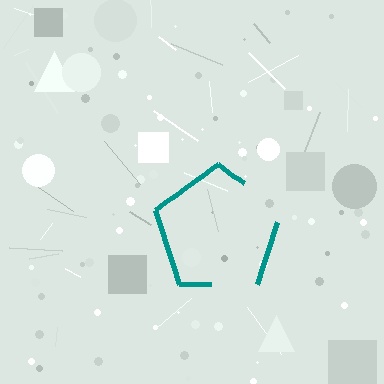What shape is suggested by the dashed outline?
The dashed outline suggests a pentagon.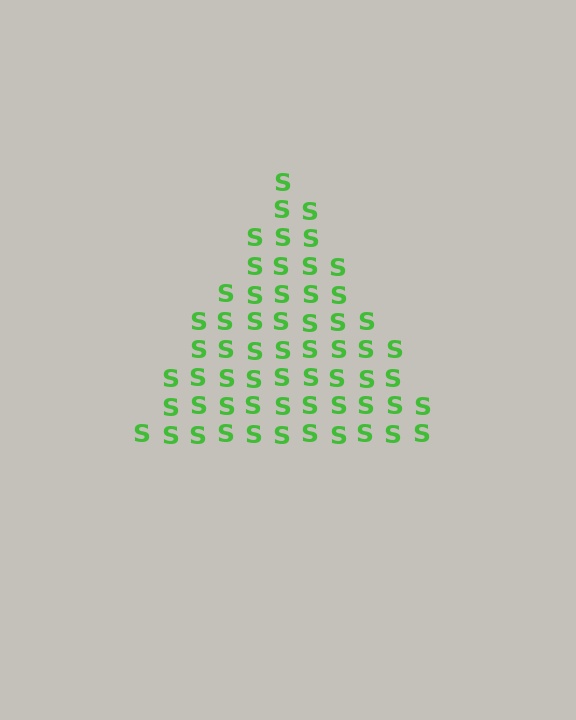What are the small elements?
The small elements are letter S's.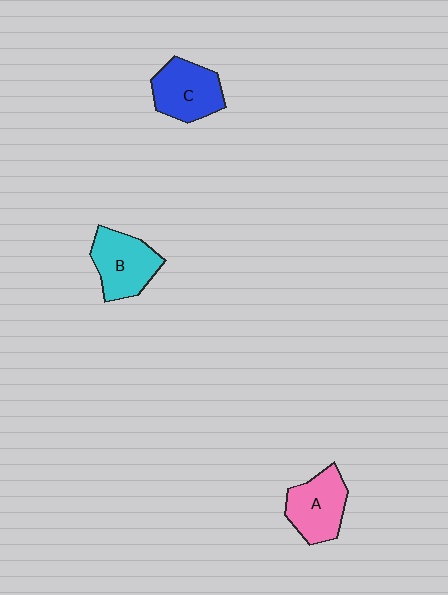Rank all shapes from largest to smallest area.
From largest to smallest: B (cyan), C (blue), A (pink).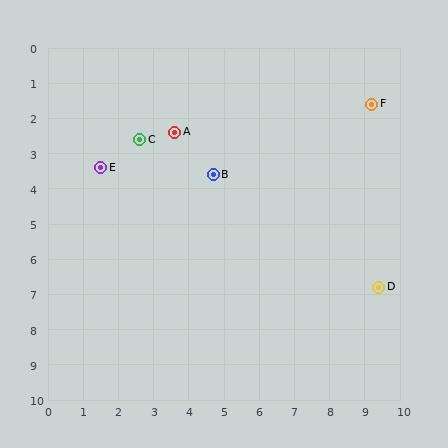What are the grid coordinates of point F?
Point F is at approximately (9.2, 1.6).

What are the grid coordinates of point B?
Point B is at approximately (4.7, 3.6).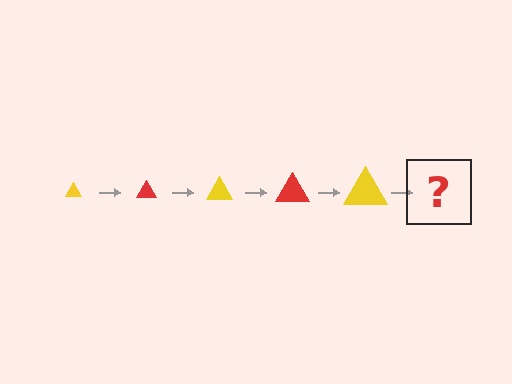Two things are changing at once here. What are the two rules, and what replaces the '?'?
The two rules are that the triangle grows larger each step and the color cycles through yellow and red. The '?' should be a red triangle, larger than the previous one.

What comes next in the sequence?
The next element should be a red triangle, larger than the previous one.